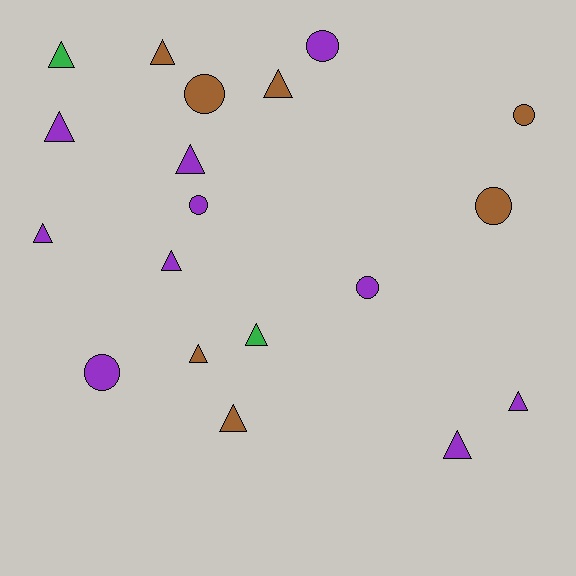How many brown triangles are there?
There are 4 brown triangles.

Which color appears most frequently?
Purple, with 10 objects.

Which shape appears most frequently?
Triangle, with 12 objects.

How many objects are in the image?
There are 19 objects.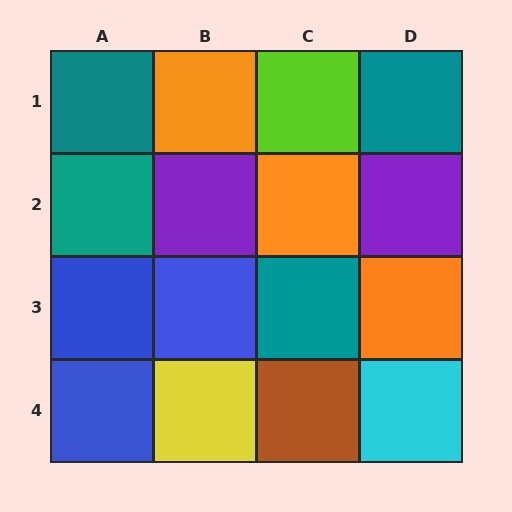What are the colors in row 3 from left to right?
Blue, blue, teal, orange.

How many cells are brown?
1 cell is brown.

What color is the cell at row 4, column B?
Yellow.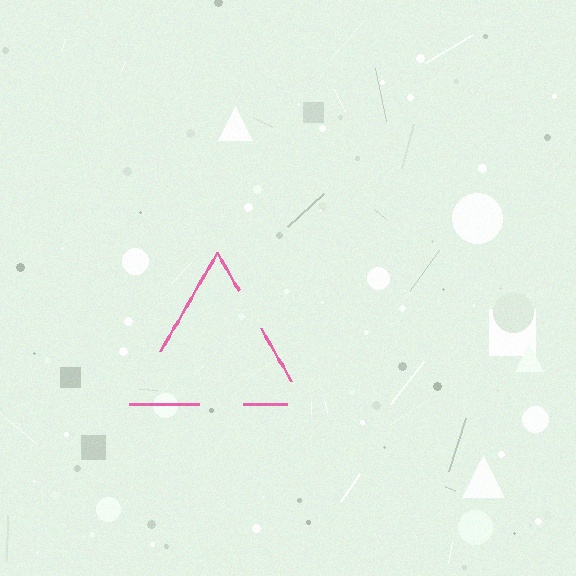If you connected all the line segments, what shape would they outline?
They would outline a triangle.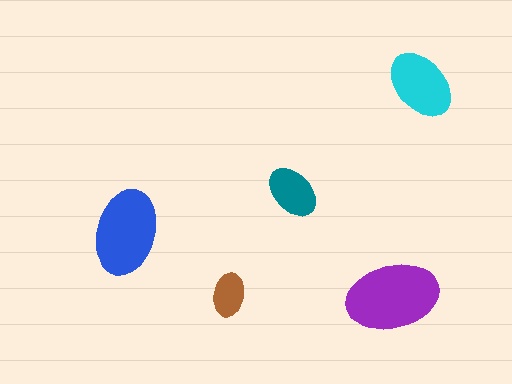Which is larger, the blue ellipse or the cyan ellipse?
The blue one.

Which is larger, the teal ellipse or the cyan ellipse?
The cyan one.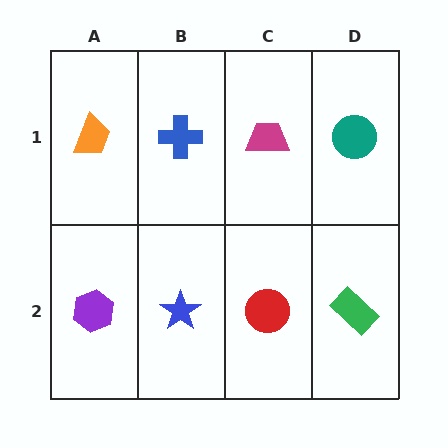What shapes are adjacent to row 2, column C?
A magenta trapezoid (row 1, column C), a blue star (row 2, column B), a green rectangle (row 2, column D).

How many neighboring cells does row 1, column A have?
2.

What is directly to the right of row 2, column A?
A blue star.